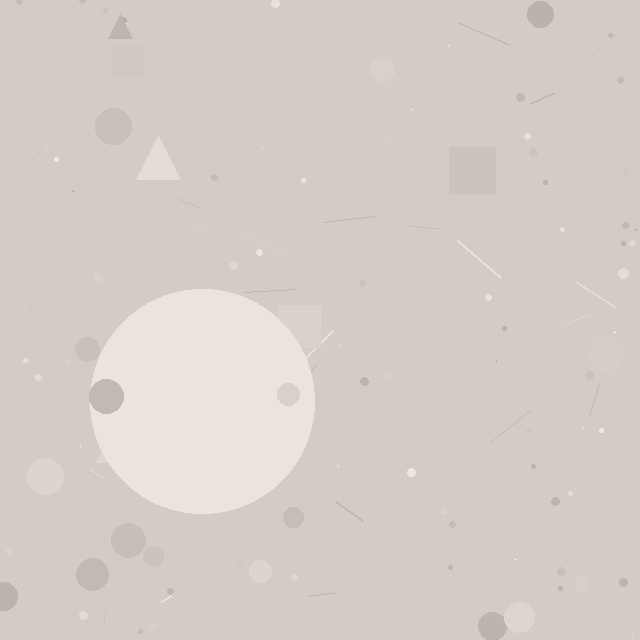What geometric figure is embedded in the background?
A circle is embedded in the background.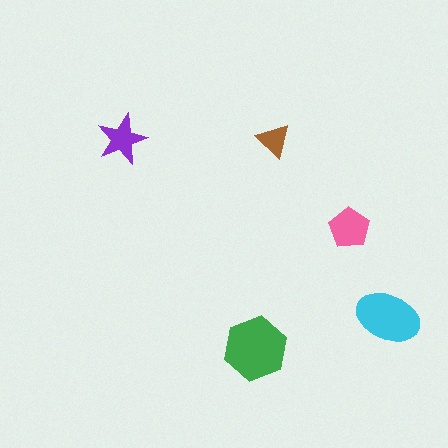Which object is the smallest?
The brown triangle.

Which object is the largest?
The green hexagon.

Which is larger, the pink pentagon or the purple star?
The pink pentagon.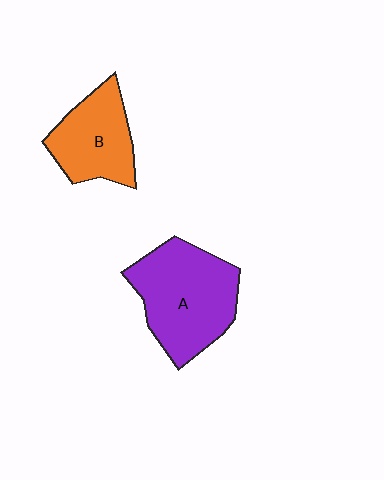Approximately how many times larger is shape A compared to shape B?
Approximately 1.5 times.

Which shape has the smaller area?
Shape B (orange).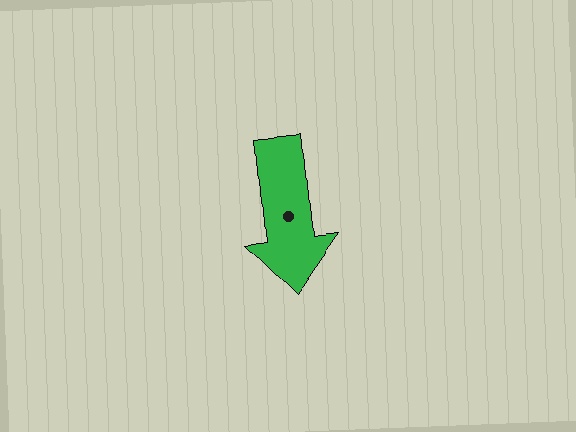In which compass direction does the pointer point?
South.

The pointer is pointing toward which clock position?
Roughly 6 o'clock.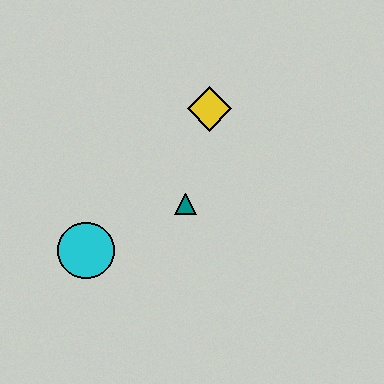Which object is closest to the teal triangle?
The yellow diamond is closest to the teal triangle.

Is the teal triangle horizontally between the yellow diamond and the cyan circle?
Yes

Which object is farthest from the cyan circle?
The yellow diamond is farthest from the cyan circle.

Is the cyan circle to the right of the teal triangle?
No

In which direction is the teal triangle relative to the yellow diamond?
The teal triangle is below the yellow diamond.